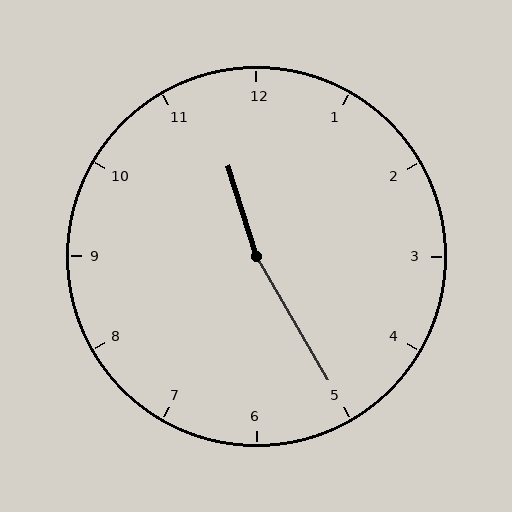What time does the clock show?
11:25.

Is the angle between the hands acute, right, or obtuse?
It is obtuse.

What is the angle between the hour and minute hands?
Approximately 168 degrees.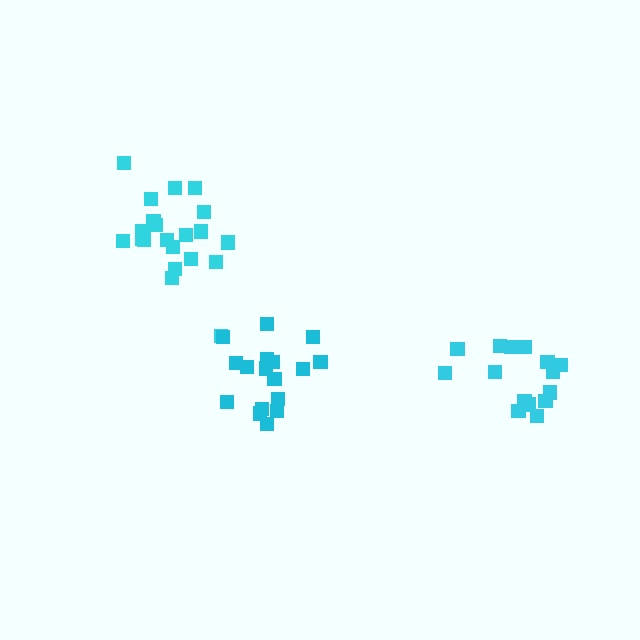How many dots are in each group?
Group 1: 21 dots, Group 2: 16 dots, Group 3: 17 dots (54 total).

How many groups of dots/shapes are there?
There are 3 groups.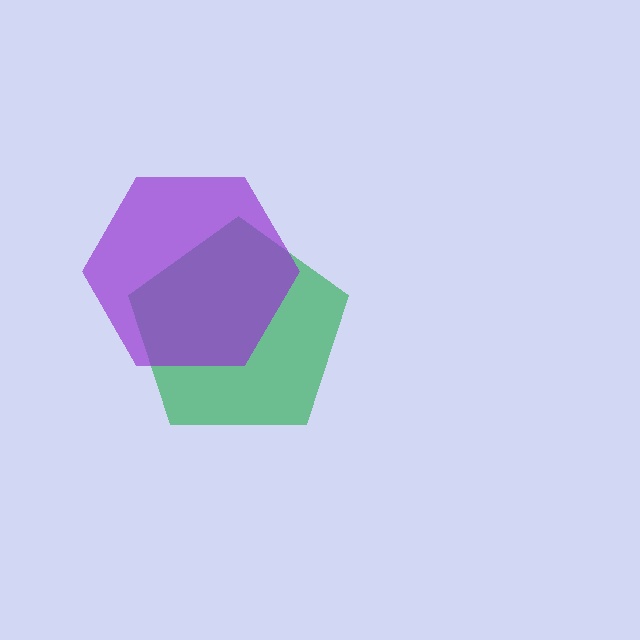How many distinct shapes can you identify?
There are 2 distinct shapes: a green pentagon, a purple hexagon.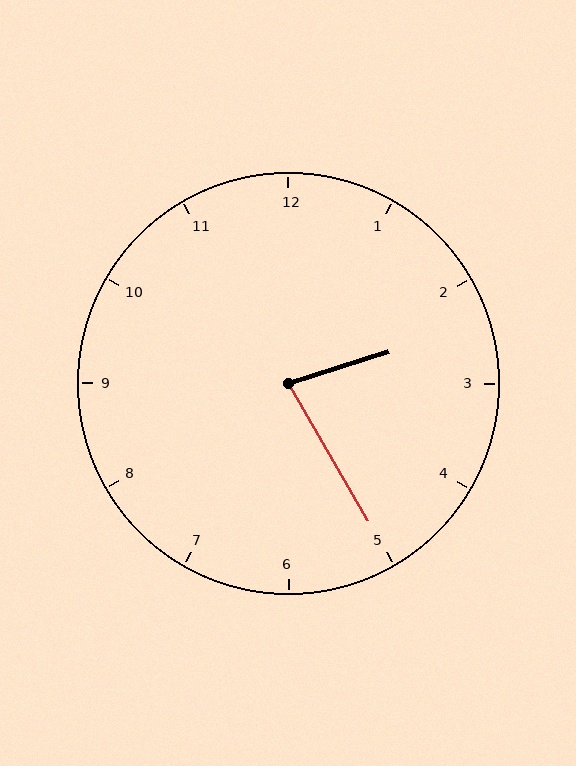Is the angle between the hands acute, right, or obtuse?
It is acute.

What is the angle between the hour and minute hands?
Approximately 78 degrees.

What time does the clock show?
2:25.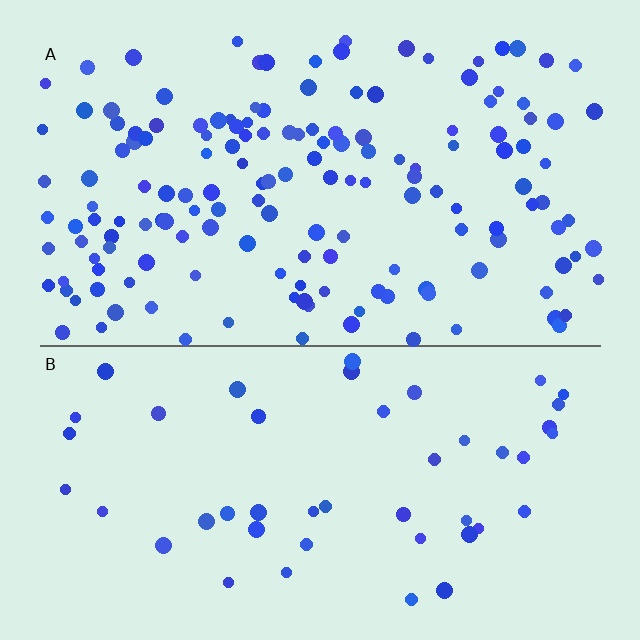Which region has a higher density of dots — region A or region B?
A (the top).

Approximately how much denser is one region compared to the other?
Approximately 3.3× — region A over region B.